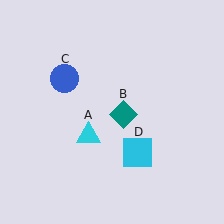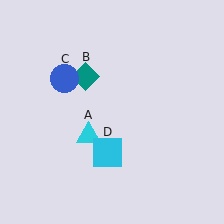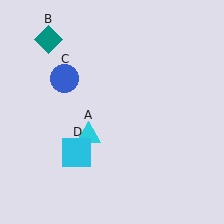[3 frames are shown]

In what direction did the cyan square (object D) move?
The cyan square (object D) moved left.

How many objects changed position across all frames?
2 objects changed position: teal diamond (object B), cyan square (object D).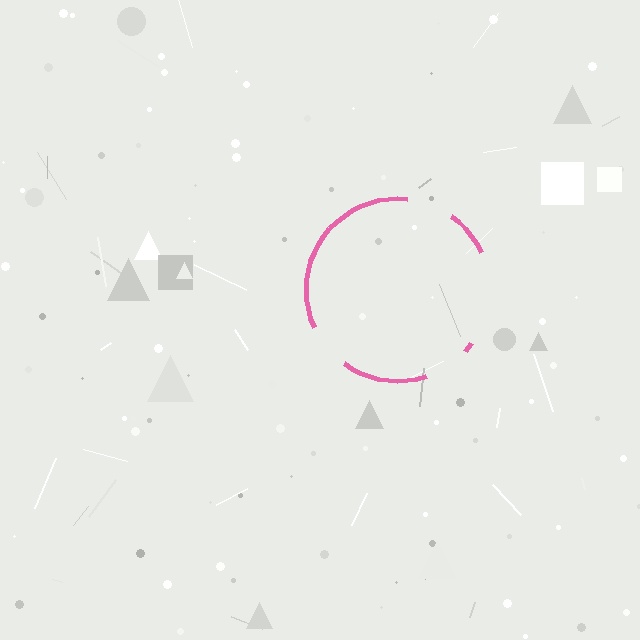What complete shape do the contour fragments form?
The contour fragments form a circle.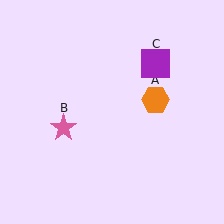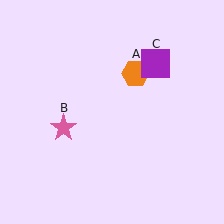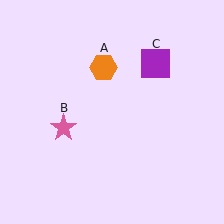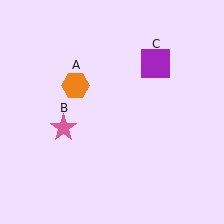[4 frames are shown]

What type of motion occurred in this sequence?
The orange hexagon (object A) rotated counterclockwise around the center of the scene.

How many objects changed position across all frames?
1 object changed position: orange hexagon (object A).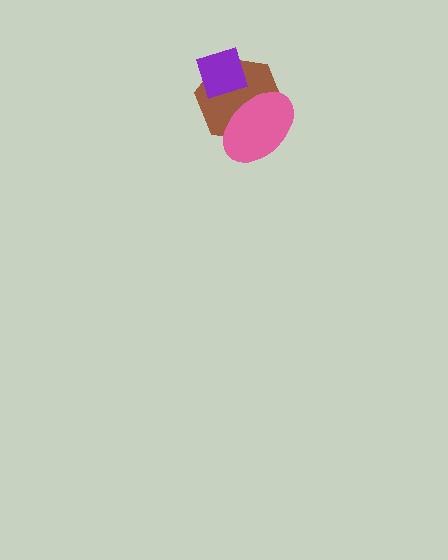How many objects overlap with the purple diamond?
1 object overlaps with the purple diamond.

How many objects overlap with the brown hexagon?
2 objects overlap with the brown hexagon.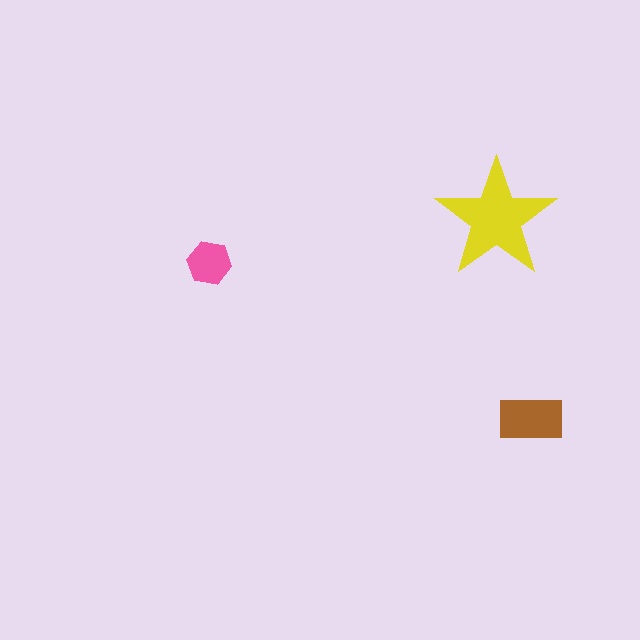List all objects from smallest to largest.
The pink hexagon, the brown rectangle, the yellow star.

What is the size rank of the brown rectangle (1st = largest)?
2nd.